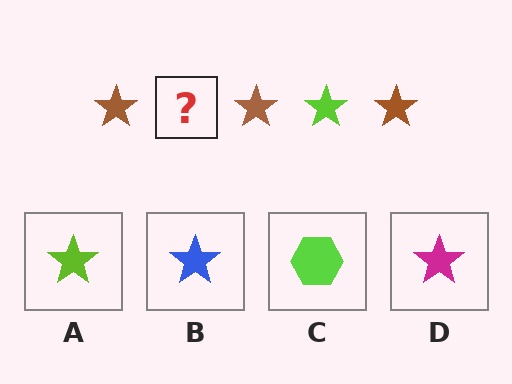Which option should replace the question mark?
Option A.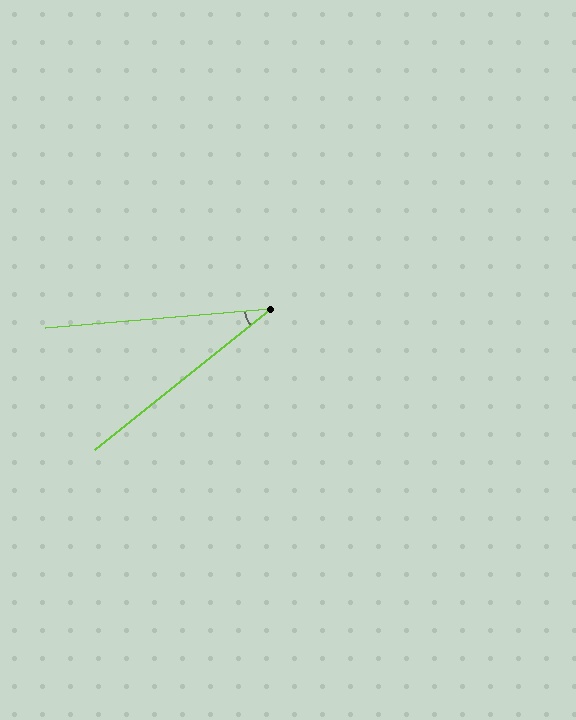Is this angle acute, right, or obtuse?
It is acute.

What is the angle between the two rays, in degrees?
Approximately 34 degrees.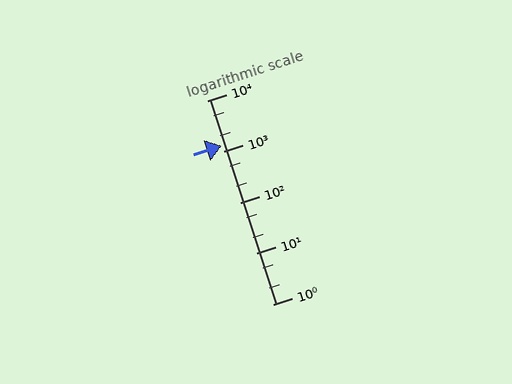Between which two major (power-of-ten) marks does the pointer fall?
The pointer is between 1000 and 10000.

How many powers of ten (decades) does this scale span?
The scale spans 4 decades, from 1 to 10000.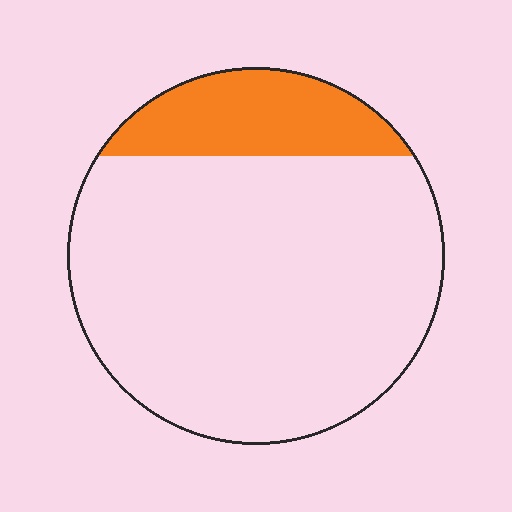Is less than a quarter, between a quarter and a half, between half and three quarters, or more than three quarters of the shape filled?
Less than a quarter.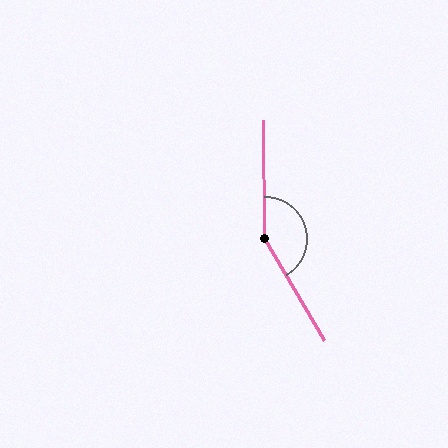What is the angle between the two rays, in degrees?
Approximately 150 degrees.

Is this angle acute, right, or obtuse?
It is obtuse.